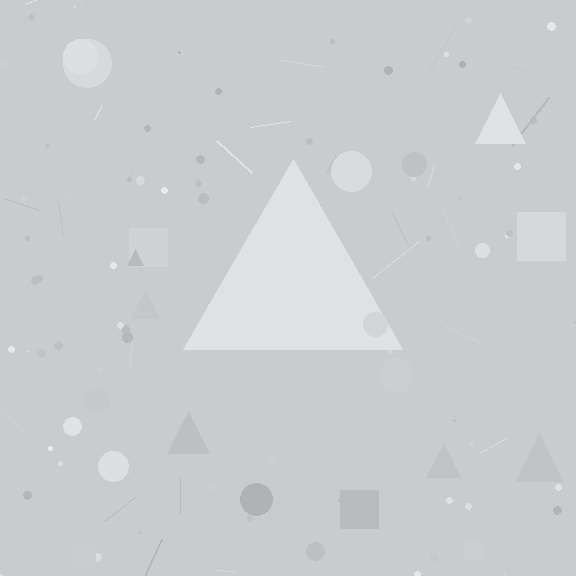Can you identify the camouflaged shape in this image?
The camouflaged shape is a triangle.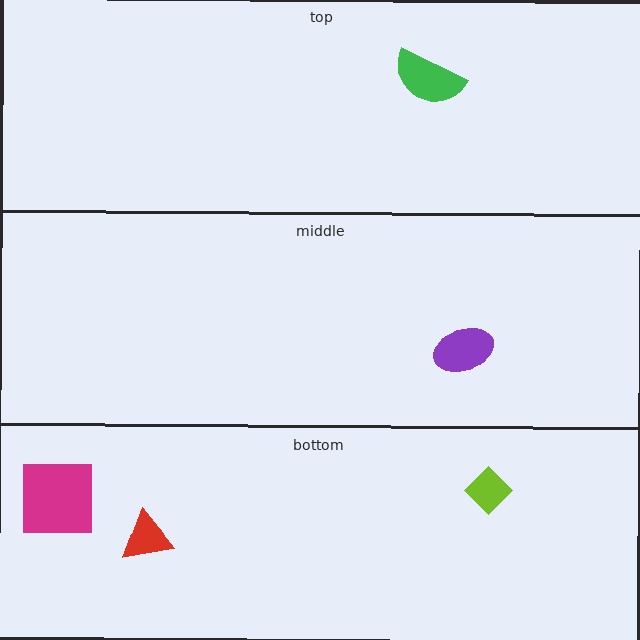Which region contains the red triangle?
The bottom region.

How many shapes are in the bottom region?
3.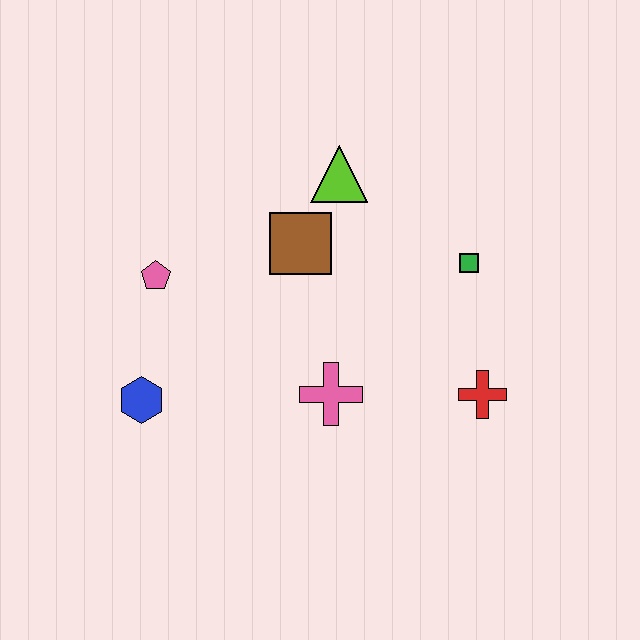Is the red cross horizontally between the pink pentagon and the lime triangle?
No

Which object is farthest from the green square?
The blue hexagon is farthest from the green square.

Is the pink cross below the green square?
Yes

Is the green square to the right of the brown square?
Yes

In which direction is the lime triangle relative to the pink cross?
The lime triangle is above the pink cross.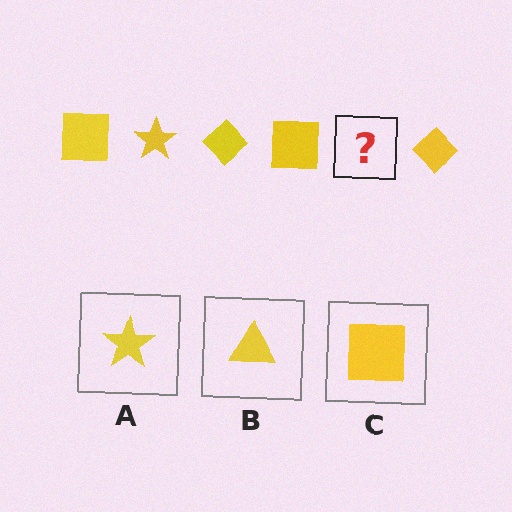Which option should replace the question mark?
Option A.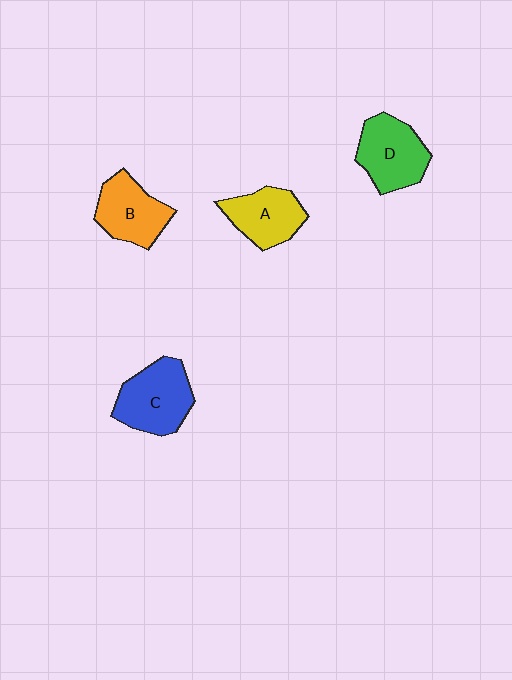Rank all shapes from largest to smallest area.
From largest to smallest: C (blue), D (green), B (orange), A (yellow).